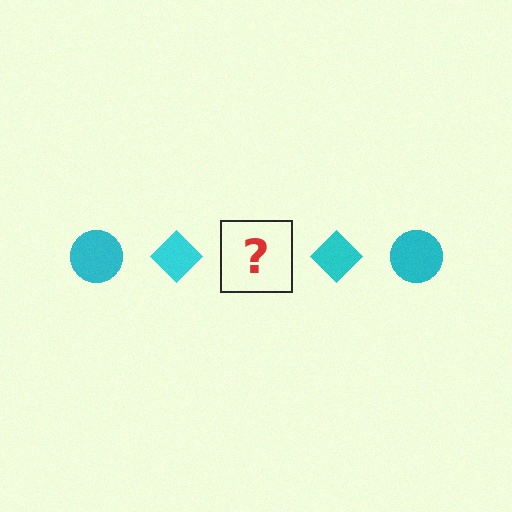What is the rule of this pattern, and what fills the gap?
The rule is that the pattern cycles through circle, diamond shapes in cyan. The gap should be filled with a cyan circle.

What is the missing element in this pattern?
The missing element is a cyan circle.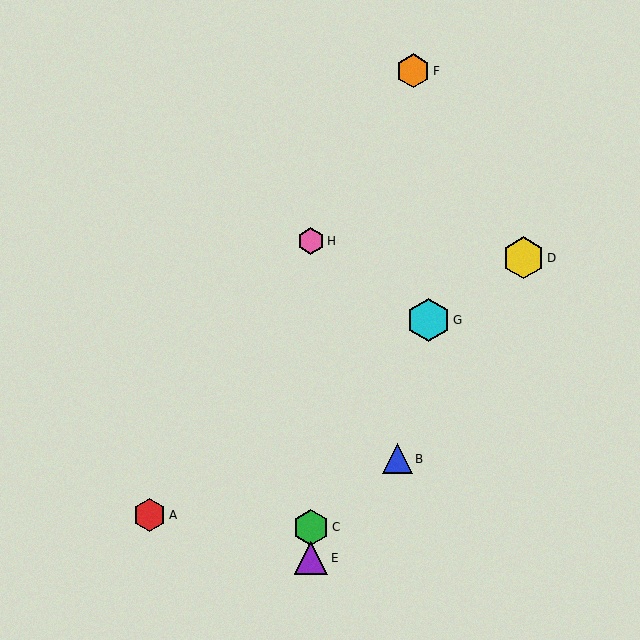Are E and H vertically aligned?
Yes, both are at x≈311.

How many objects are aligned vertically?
3 objects (C, E, H) are aligned vertically.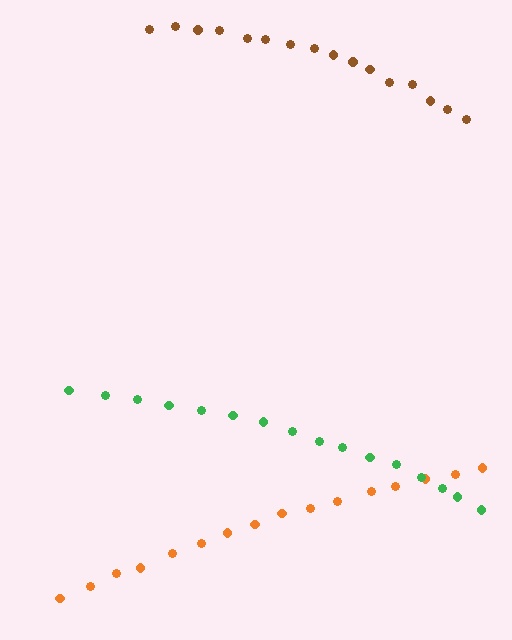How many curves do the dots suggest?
There are 3 distinct paths.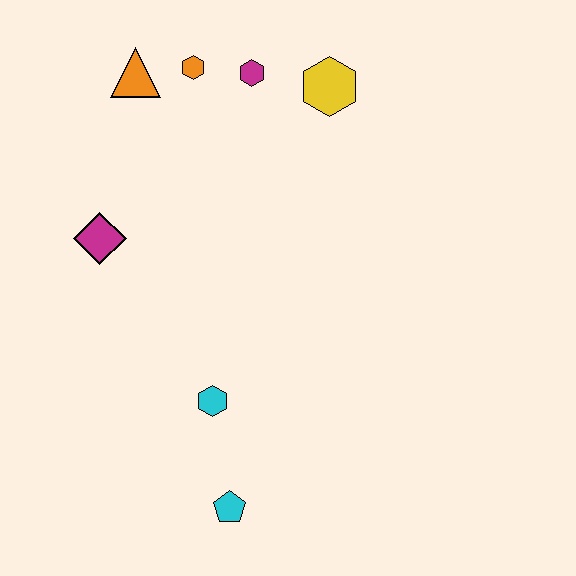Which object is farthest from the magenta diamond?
The cyan pentagon is farthest from the magenta diamond.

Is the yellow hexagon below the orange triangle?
Yes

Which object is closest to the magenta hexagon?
The orange hexagon is closest to the magenta hexagon.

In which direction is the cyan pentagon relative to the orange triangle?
The cyan pentagon is below the orange triangle.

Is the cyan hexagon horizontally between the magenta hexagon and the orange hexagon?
Yes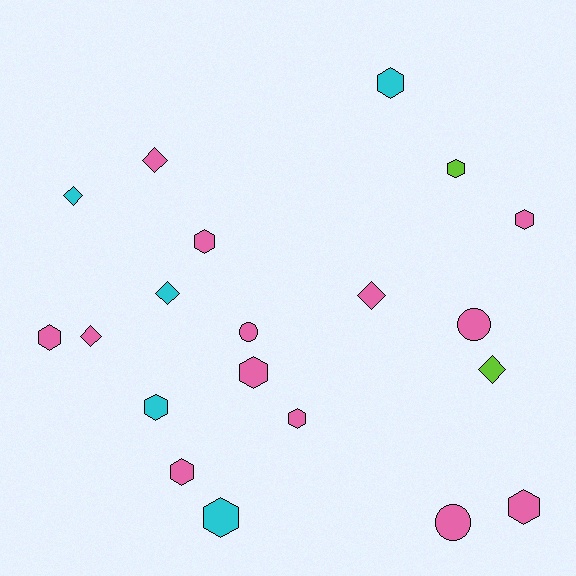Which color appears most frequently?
Pink, with 13 objects.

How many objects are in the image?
There are 20 objects.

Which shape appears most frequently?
Hexagon, with 11 objects.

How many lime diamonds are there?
There is 1 lime diamond.